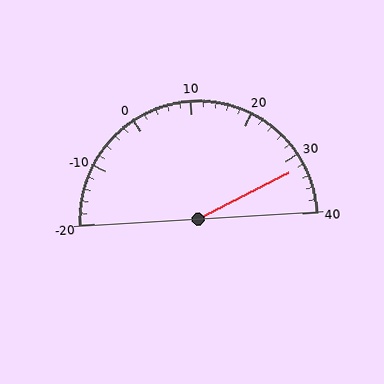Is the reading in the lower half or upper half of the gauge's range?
The reading is in the upper half of the range (-20 to 40).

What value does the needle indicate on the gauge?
The needle indicates approximately 32.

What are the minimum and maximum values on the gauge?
The gauge ranges from -20 to 40.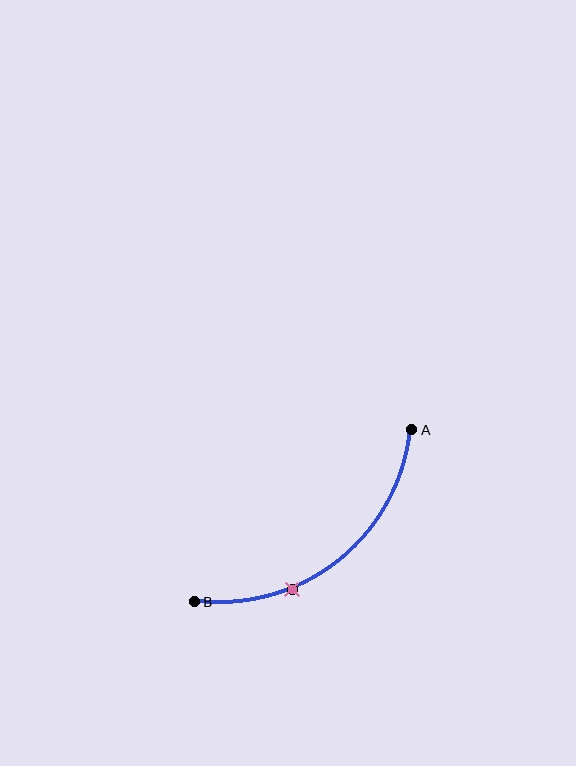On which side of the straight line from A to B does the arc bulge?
The arc bulges below and to the right of the straight line connecting A and B.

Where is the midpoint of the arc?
The arc midpoint is the point on the curve farthest from the straight line joining A and B. It sits below and to the right of that line.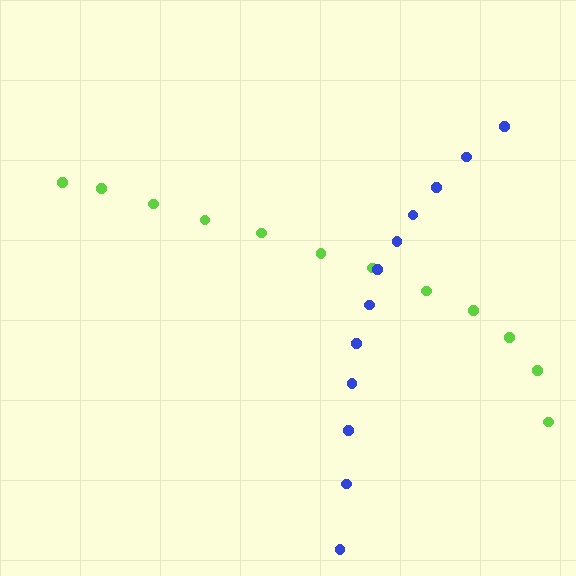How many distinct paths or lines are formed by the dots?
There are 2 distinct paths.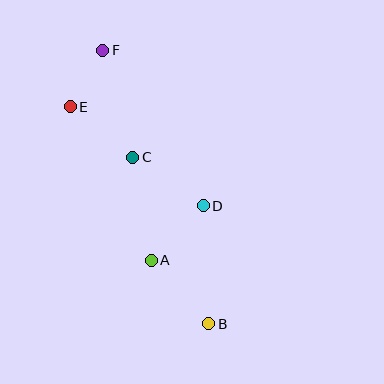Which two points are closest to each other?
Points E and F are closest to each other.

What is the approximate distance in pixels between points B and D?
The distance between B and D is approximately 118 pixels.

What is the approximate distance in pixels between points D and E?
The distance between D and E is approximately 166 pixels.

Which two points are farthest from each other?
Points B and F are farthest from each other.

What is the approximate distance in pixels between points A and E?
The distance between A and E is approximately 173 pixels.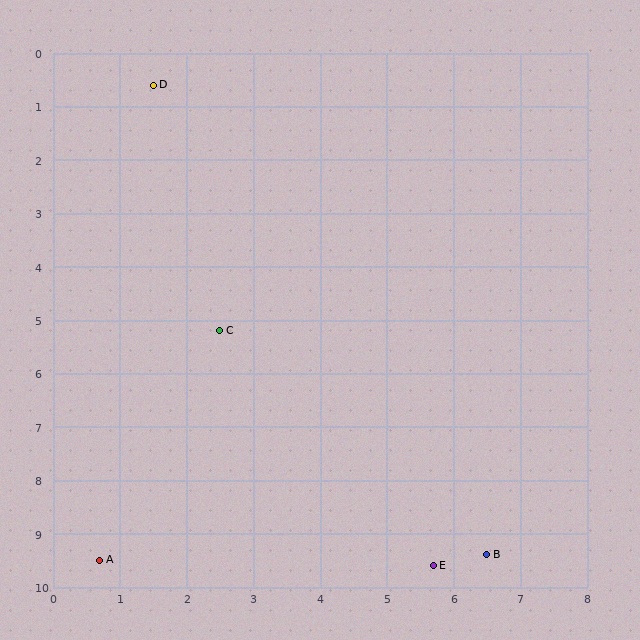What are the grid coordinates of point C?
Point C is at approximately (2.5, 5.2).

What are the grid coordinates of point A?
Point A is at approximately (0.7, 9.5).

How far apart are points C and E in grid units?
Points C and E are about 5.4 grid units apart.